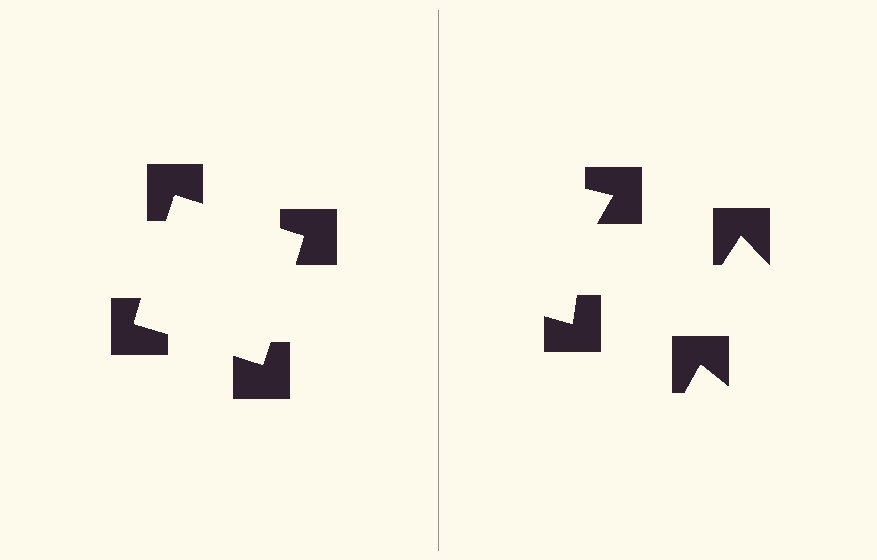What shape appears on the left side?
An illusory square.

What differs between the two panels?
The notched squares are positioned identically on both sides; only the wedge orientations differ. On the left they align to a square; on the right they are misaligned.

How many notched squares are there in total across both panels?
8 — 4 on each side.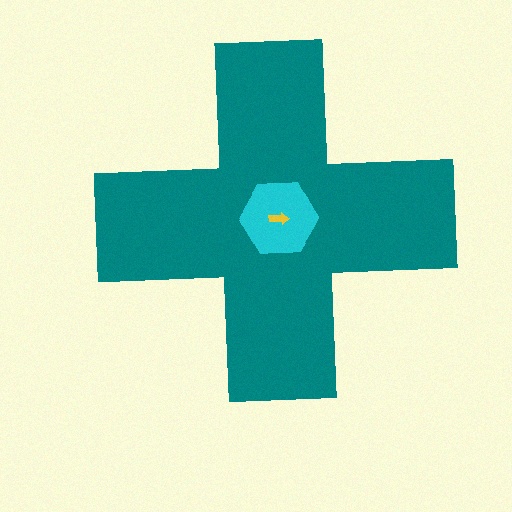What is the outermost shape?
The teal cross.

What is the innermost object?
The yellow arrow.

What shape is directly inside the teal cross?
The cyan hexagon.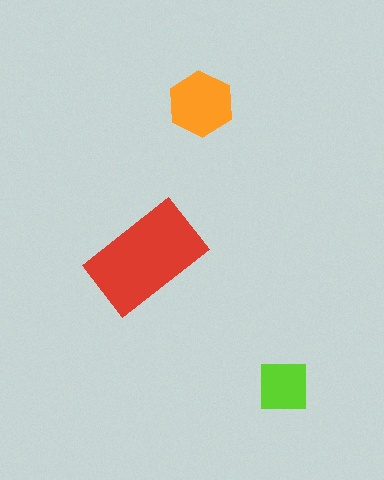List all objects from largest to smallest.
The red rectangle, the orange hexagon, the lime square.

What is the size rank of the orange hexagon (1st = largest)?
2nd.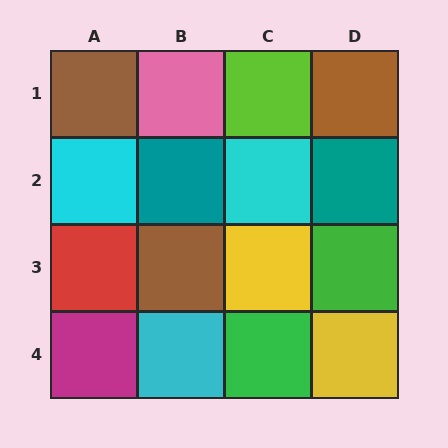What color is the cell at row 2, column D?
Teal.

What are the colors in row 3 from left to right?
Red, brown, yellow, green.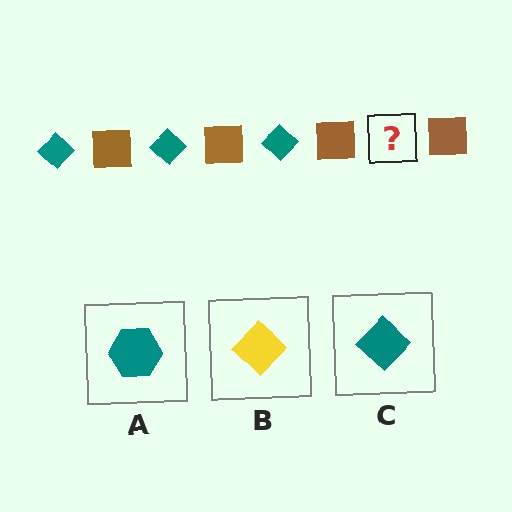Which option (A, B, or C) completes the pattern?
C.